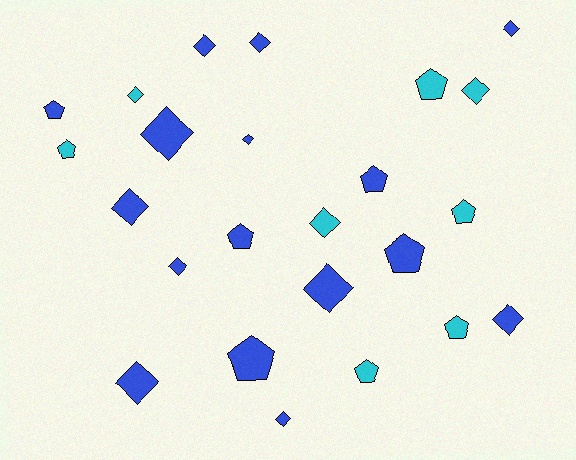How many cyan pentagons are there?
There are 5 cyan pentagons.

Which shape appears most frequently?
Diamond, with 14 objects.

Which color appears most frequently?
Blue, with 16 objects.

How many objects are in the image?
There are 24 objects.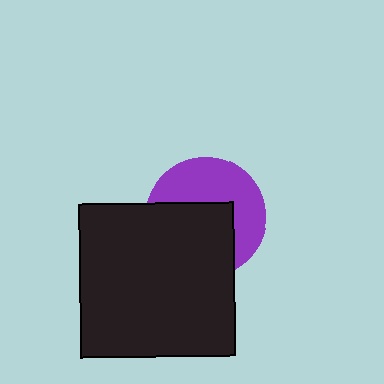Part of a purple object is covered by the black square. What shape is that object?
It is a circle.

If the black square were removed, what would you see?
You would see the complete purple circle.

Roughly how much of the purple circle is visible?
About half of it is visible (roughly 49%).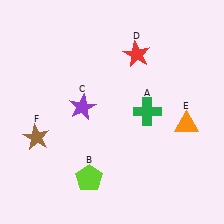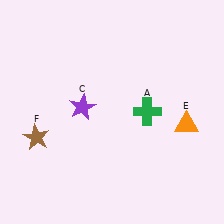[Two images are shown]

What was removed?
The lime pentagon (B), the red star (D) were removed in Image 2.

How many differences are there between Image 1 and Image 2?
There are 2 differences between the two images.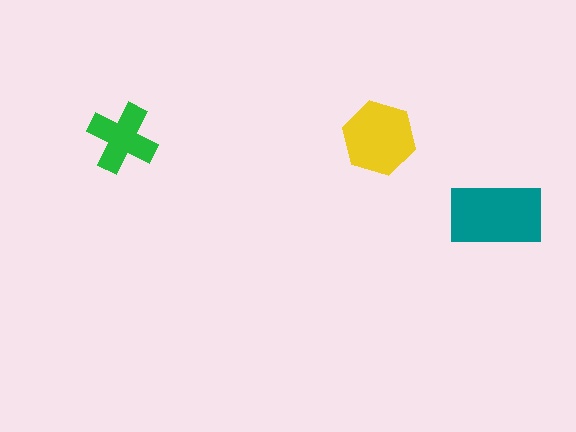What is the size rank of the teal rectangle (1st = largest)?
1st.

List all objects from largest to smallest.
The teal rectangle, the yellow hexagon, the green cross.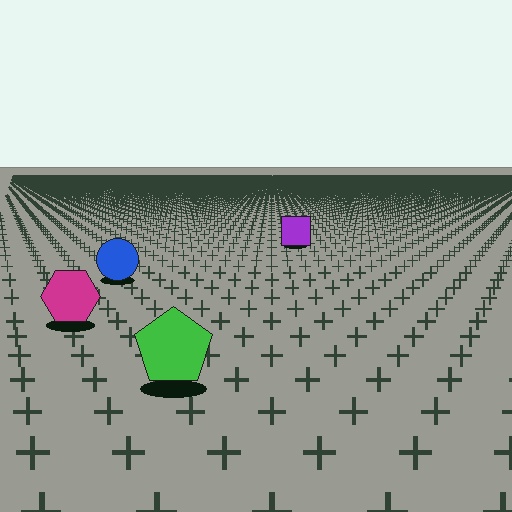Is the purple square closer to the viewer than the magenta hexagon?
No. The magenta hexagon is closer — you can tell from the texture gradient: the ground texture is coarser near it.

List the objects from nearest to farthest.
From nearest to farthest: the green pentagon, the magenta hexagon, the blue circle, the purple square.